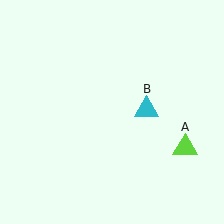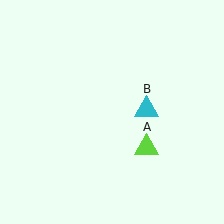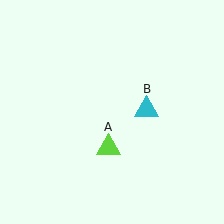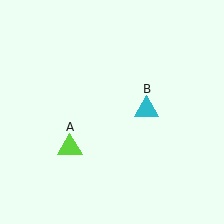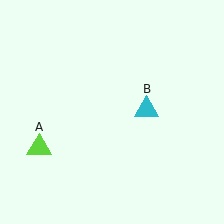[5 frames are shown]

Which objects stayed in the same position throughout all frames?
Cyan triangle (object B) remained stationary.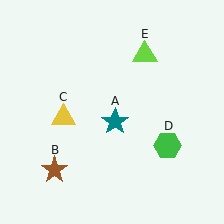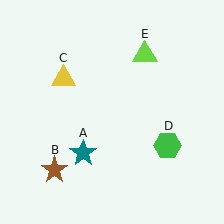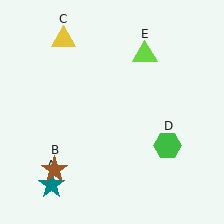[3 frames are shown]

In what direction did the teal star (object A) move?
The teal star (object A) moved down and to the left.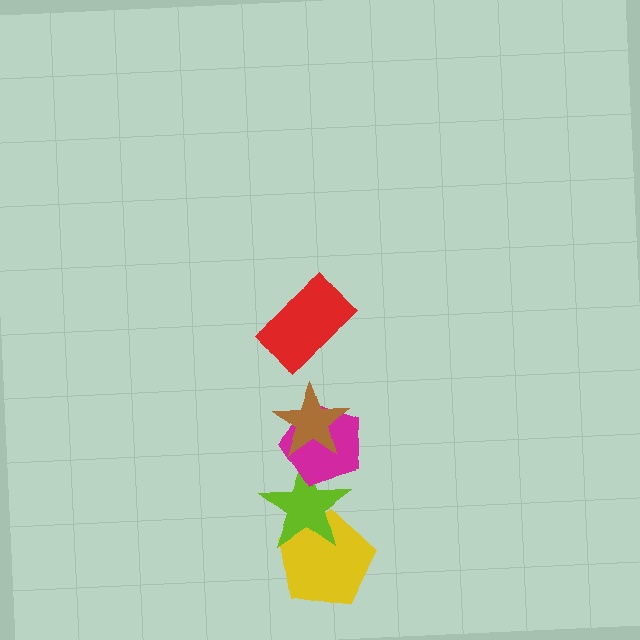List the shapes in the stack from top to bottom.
From top to bottom: the red rectangle, the brown star, the magenta pentagon, the lime star, the yellow pentagon.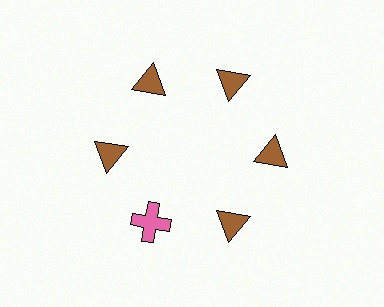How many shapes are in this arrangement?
There are 6 shapes arranged in a ring pattern.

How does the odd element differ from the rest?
It differs in both color (pink instead of brown) and shape (cross instead of triangle).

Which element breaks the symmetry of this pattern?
The pink cross at roughly the 7 o'clock position breaks the symmetry. All other shapes are brown triangles.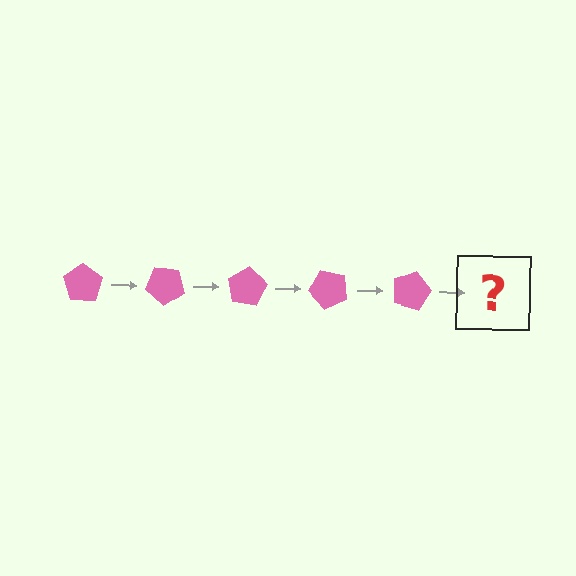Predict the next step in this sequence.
The next step is a pink pentagon rotated 200 degrees.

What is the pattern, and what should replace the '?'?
The pattern is that the pentagon rotates 40 degrees each step. The '?' should be a pink pentagon rotated 200 degrees.